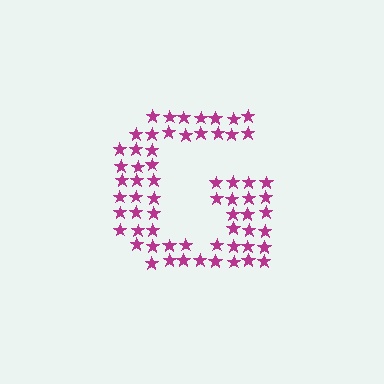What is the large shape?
The large shape is the letter G.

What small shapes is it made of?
It is made of small stars.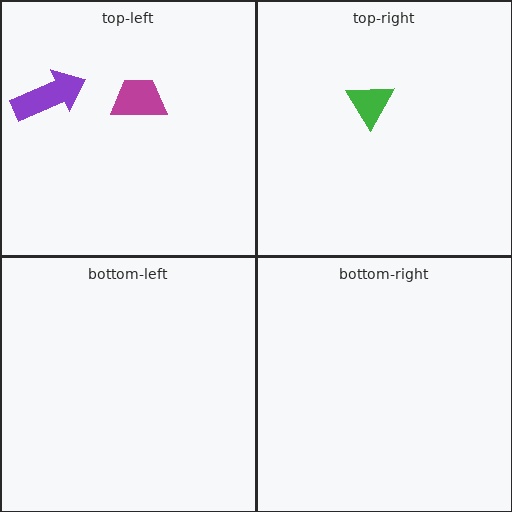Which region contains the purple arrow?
The top-left region.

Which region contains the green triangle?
The top-right region.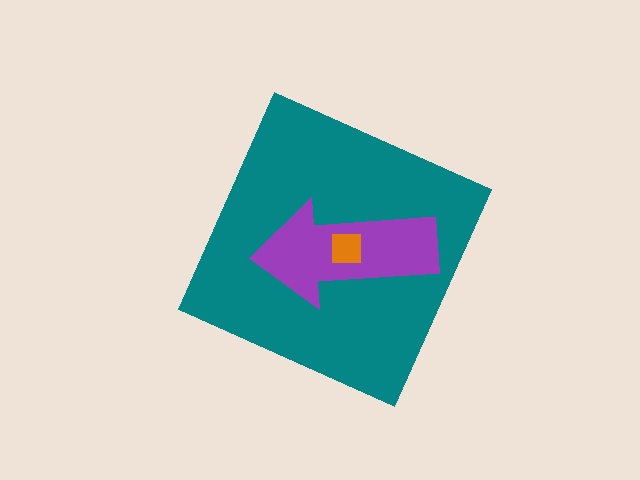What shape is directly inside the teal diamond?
The purple arrow.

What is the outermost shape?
The teal diamond.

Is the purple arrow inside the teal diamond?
Yes.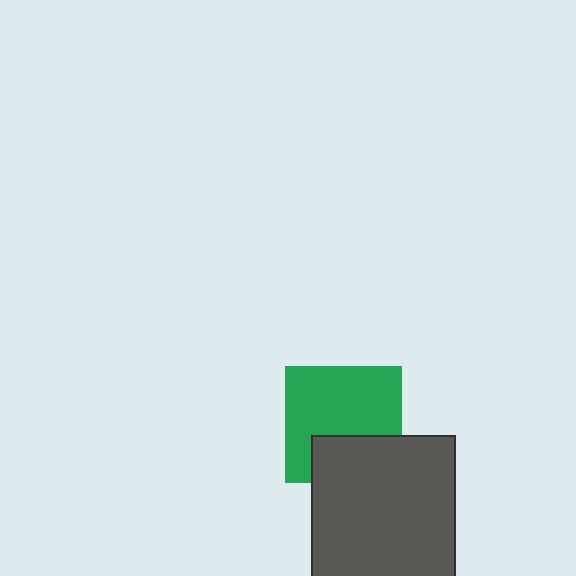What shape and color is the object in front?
The object in front is a dark gray square.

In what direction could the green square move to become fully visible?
The green square could move up. That would shift it out from behind the dark gray square entirely.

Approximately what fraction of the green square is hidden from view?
Roughly 32% of the green square is hidden behind the dark gray square.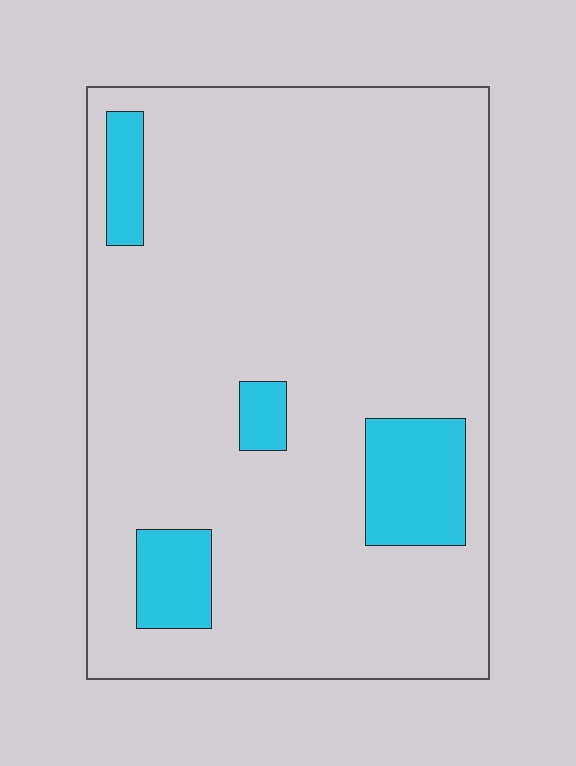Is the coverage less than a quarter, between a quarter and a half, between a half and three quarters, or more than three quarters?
Less than a quarter.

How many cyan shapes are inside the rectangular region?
4.